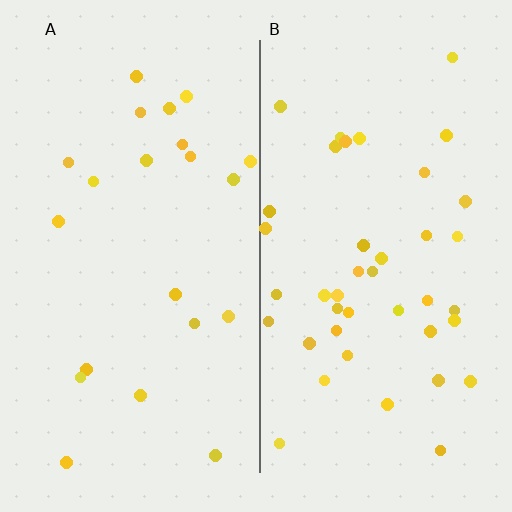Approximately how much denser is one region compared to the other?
Approximately 1.9× — region B over region A.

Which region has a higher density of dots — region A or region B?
B (the right).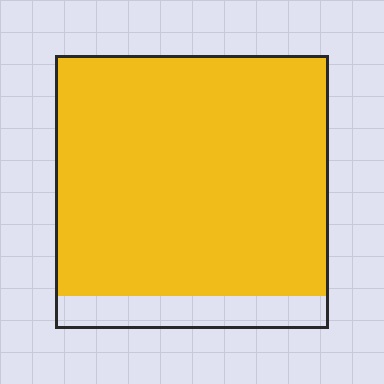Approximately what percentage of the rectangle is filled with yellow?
Approximately 90%.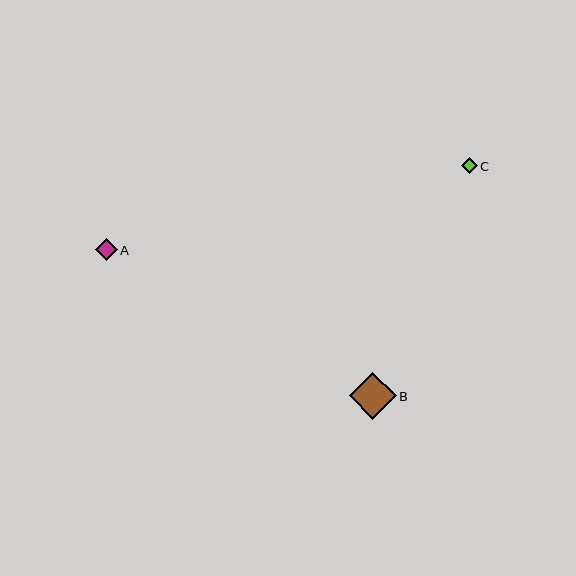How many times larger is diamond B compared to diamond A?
Diamond B is approximately 2.1 times the size of diamond A.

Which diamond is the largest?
Diamond B is the largest with a size of approximately 47 pixels.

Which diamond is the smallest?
Diamond C is the smallest with a size of approximately 16 pixels.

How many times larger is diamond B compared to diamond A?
Diamond B is approximately 2.1 times the size of diamond A.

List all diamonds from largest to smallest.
From largest to smallest: B, A, C.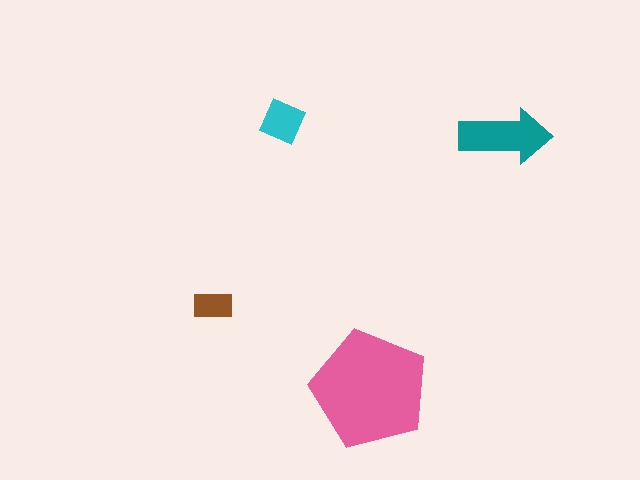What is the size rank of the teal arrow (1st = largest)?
2nd.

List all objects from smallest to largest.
The brown rectangle, the cyan square, the teal arrow, the pink pentagon.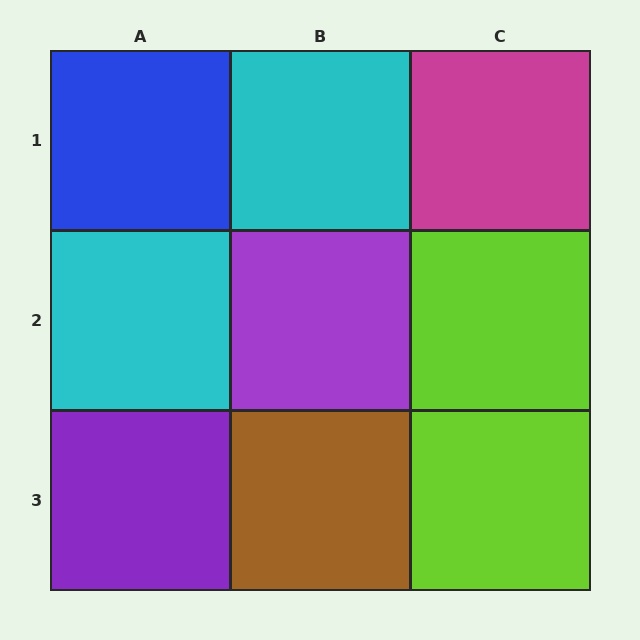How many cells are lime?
2 cells are lime.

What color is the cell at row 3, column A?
Purple.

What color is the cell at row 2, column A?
Cyan.